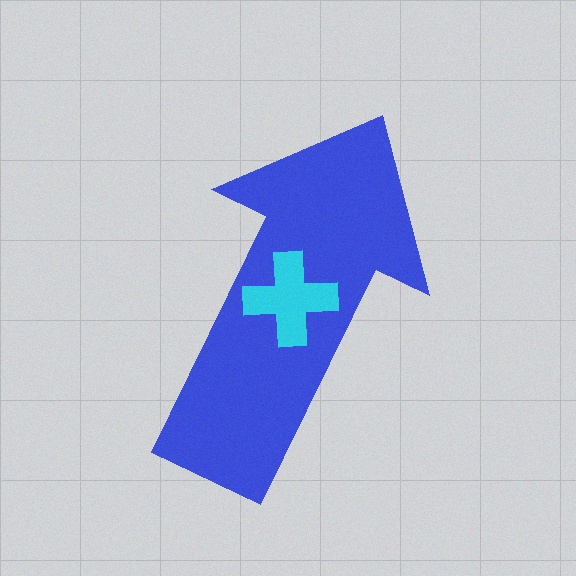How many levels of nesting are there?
2.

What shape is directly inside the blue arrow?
The cyan cross.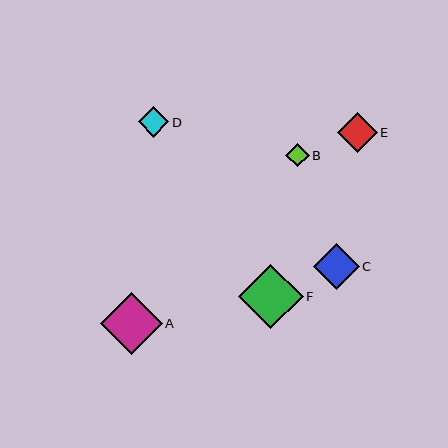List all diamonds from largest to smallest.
From largest to smallest: F, A, C, E, D, B.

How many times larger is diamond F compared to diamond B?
Diamond F is approximately 2.8 times the size of diamond B.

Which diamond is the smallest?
Diamond B is the smallest with a size of approximately 23 pixels.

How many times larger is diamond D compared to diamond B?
Diamond D is approximately 1.3 times the size of diamond B.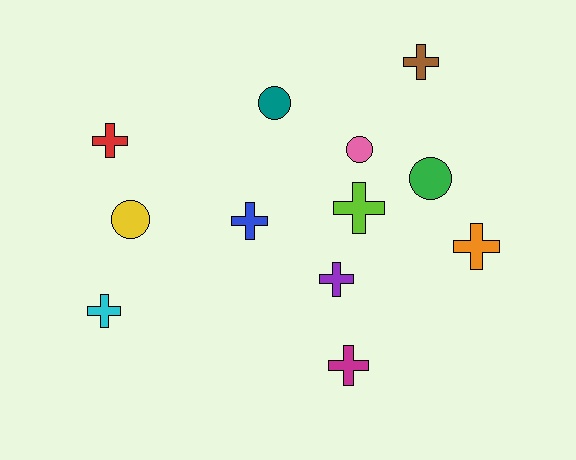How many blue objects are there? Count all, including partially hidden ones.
There is 1 blue object.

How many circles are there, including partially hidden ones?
There are 4 circles.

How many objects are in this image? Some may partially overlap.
There are 12 objects.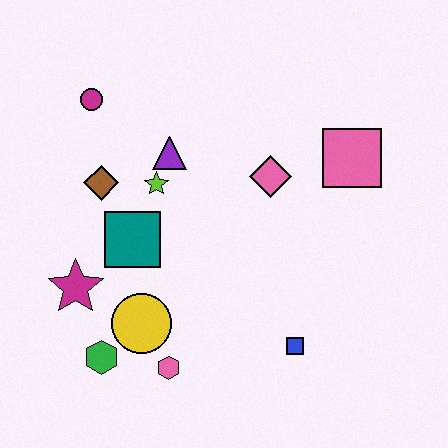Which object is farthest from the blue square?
The magenta circle is farthest from the blue square.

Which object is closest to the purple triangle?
The lime star is closest to the purple triangle.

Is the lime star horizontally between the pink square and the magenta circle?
Yes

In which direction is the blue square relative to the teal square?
The blue square is to the right of the teal square.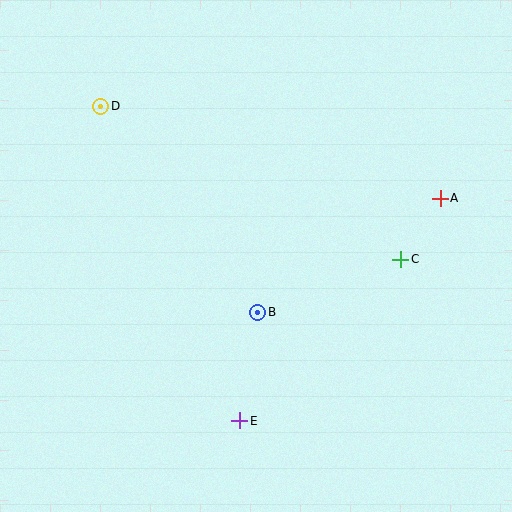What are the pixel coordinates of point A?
Point A is at (440, 198).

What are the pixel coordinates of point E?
Point E is at (240, 421).